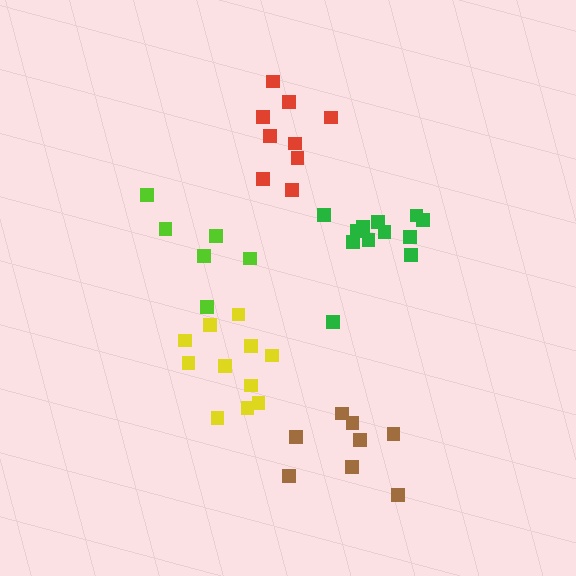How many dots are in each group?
Group 1: 11 dots, Group 2: 6 dots, Group 3: 8 dots, Group 4: 9 dots, Group 5: 12 dots (46 total).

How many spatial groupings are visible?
There are 5 spatial groupings.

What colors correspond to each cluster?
The clusters are colored: yellow, lime, brown, red, green.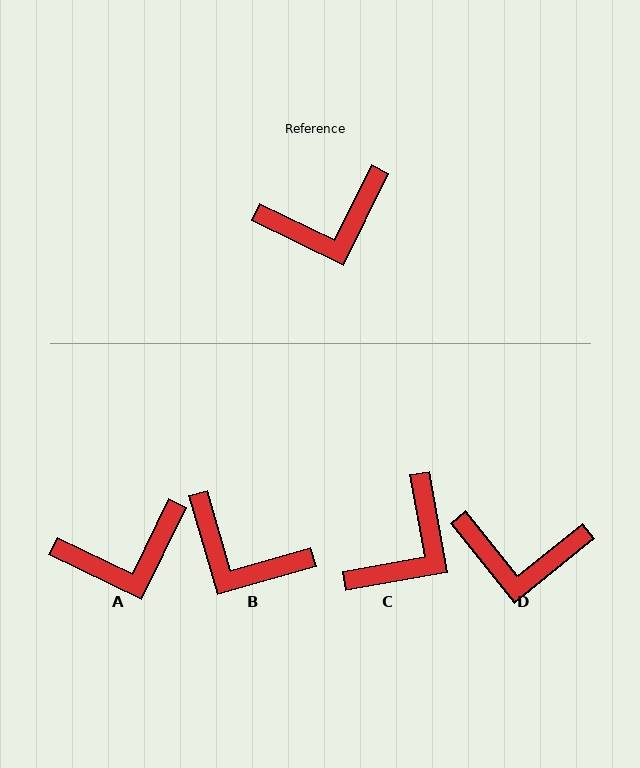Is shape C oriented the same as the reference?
No, it is off by about 36 degrees.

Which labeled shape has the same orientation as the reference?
A.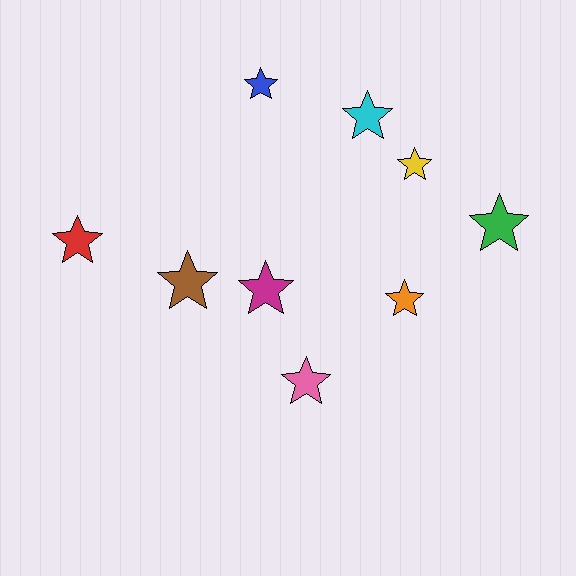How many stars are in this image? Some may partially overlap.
There are 9 stars.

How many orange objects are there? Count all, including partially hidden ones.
There is 1 orange object.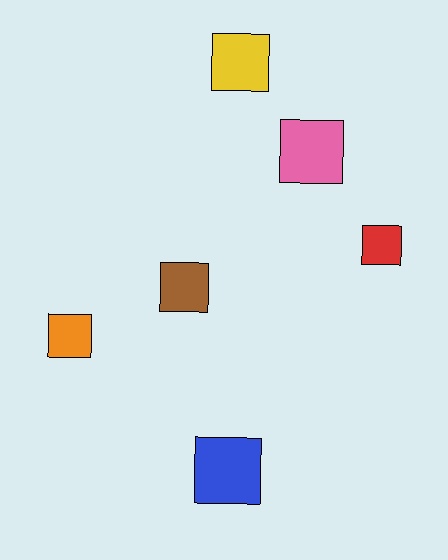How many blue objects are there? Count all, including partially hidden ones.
There is 1 blue object.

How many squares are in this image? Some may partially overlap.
There are 6 squares.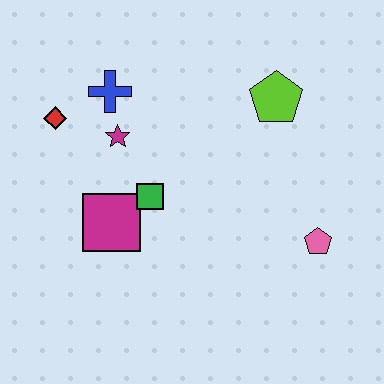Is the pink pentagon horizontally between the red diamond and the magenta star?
No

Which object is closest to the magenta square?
The green square is closest to the magenta square.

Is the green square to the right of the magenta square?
Yes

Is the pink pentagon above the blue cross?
No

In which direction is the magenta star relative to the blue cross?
The magenta star is below the blue cross.